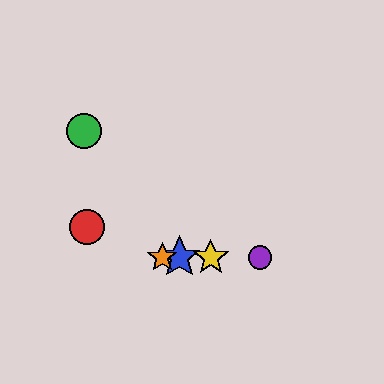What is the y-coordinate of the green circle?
The green circle is at y≈131.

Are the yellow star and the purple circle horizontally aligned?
Yes, both are at y≈257.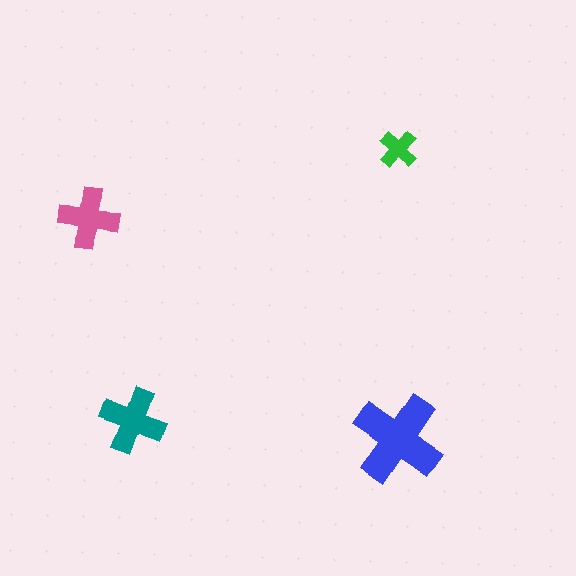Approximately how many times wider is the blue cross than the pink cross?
About 1.5 times wider.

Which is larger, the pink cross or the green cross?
The pink one.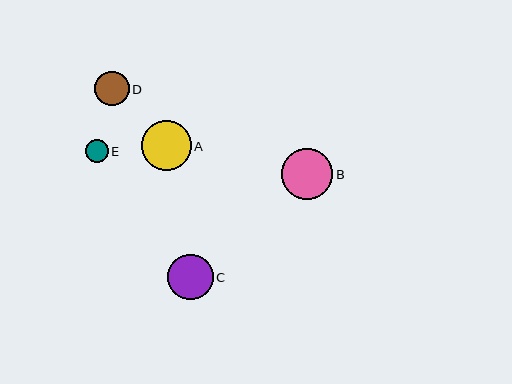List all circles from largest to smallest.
From largest to smallest: B, A, C, D, E.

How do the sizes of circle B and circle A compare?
Circle B and circle A are approximately the same size.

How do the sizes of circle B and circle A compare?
Circle B and circle A are approximately the same size.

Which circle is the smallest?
Circle E is the smallest with a size of approximately 22 pixels.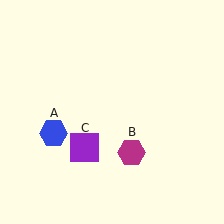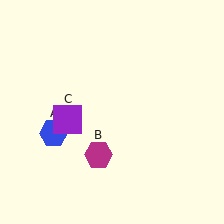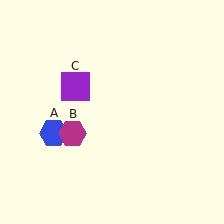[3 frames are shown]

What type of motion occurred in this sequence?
The magenta hexagon (object B), purple square (object C) rotated clockwise around the center of the scene.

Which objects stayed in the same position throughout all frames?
Blue hexagon (object A) remained stationary.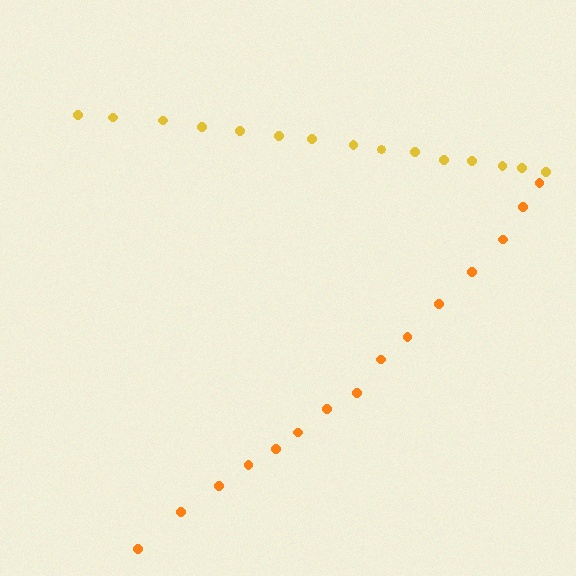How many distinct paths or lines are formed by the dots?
There are 2 distinct paths.